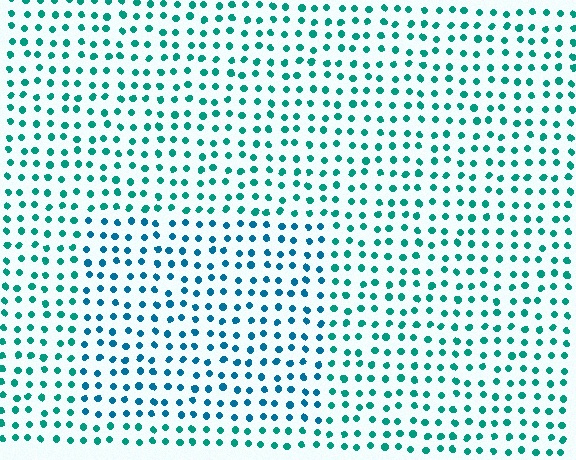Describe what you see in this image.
The image is filled with small teal elements in a uniform arrangement. A rectangle-shaped region is visible where the elements are tinted to a slightly different hue, forming a subtle color boundary.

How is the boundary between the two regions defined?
The boundary is defined purely by a slight shift in hue (about 27 degrees). Spacing, size, and orientation are identical on both sides.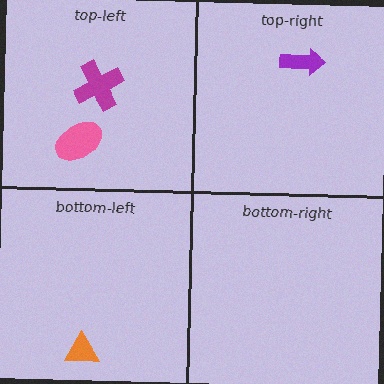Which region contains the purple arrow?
The top-right region.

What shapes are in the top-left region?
The magenta cross, the pink ellipse.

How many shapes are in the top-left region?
2.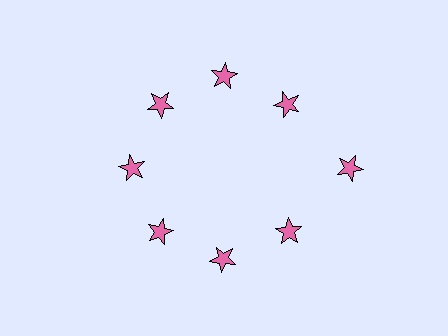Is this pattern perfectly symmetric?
No. The 8 pink stars are arranged in a ring, but one element near the 3 o'clock position is pushed outward from the center, breaking the 8-fold rotational symmetry.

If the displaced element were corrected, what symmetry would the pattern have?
It would have 8-fold rotational symmetry — the pattern would map onto itself every 45 degrees.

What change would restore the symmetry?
The symmetry would be restored by moving it inward, back onto the ring so that all 8 stars sit at equal angles and equal distance from the center.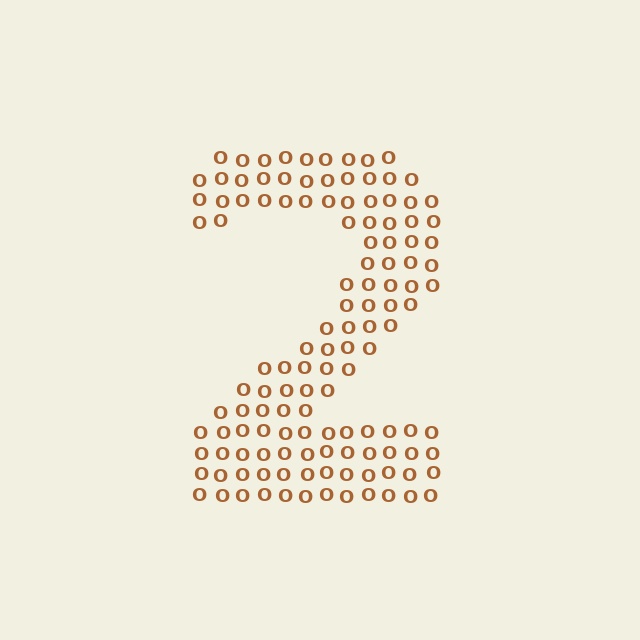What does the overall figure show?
The overall figure shows the digit 2.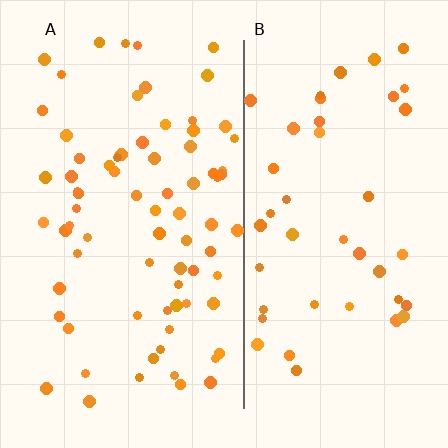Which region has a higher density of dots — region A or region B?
A (the left).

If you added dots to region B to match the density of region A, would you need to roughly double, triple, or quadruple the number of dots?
Approximately double.